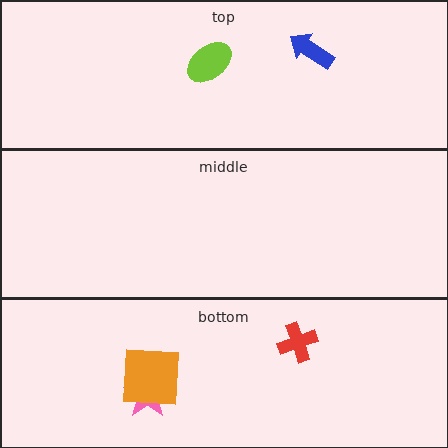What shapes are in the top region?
The lime ellipse, the blue arrow.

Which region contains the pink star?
The bottom region.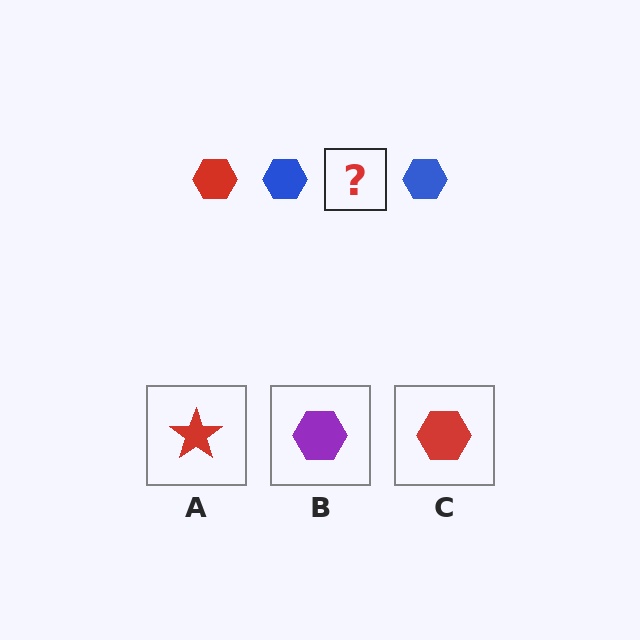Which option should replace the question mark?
Option C.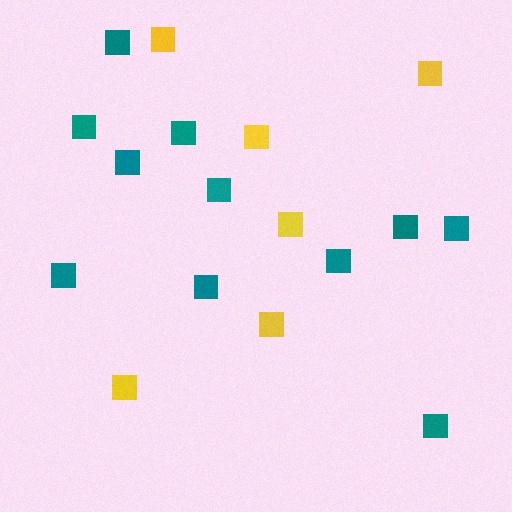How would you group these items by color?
There are 2 groups: one group of yellow squares (6) and one group of teal squares (11).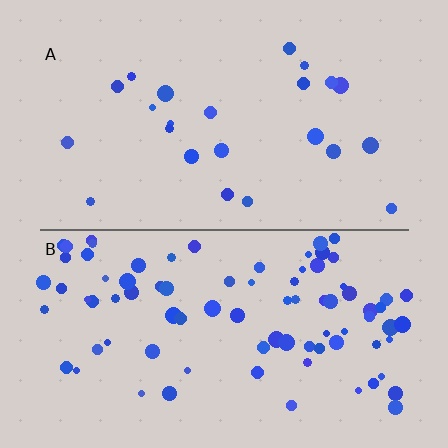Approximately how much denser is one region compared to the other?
Approximately 3.6× — region B over region A.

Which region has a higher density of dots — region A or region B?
B (the bottom).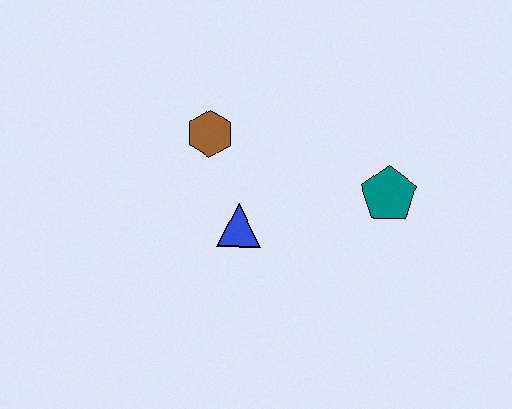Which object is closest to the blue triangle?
The brown hexagon is closest to the blue triangle.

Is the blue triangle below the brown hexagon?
Yes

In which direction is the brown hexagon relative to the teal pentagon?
The brown hexagon is to the left of the teal pentagon.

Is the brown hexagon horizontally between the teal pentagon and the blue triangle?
No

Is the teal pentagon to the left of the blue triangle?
No